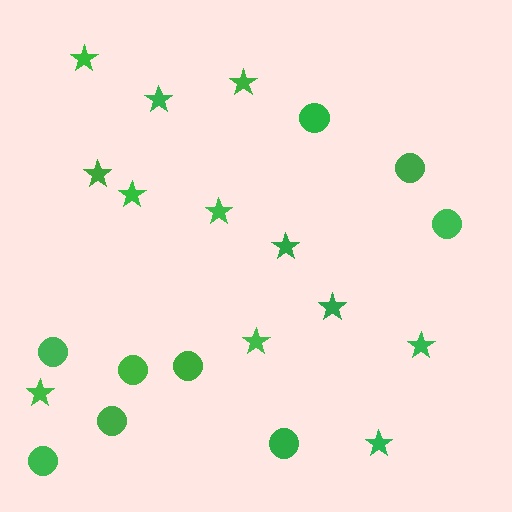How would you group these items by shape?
There are 2 groups: one group of stars (12) and one group of circles (9).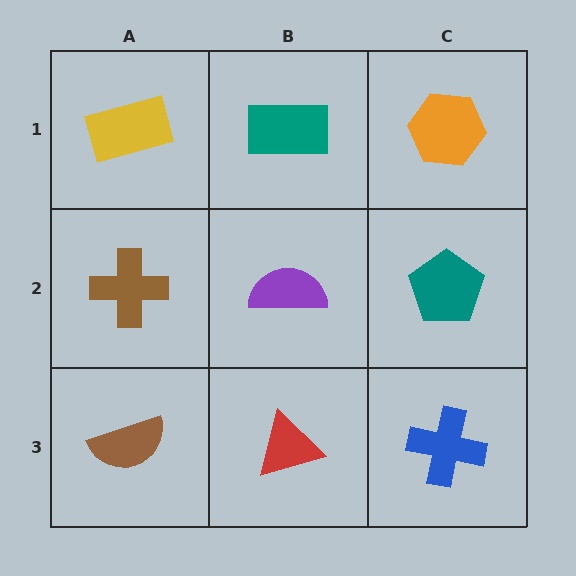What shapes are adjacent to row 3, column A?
A brown cross (row 2, column A), a red triangle (row 3, column B).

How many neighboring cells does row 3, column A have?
2.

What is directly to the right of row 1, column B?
An orange hexagon.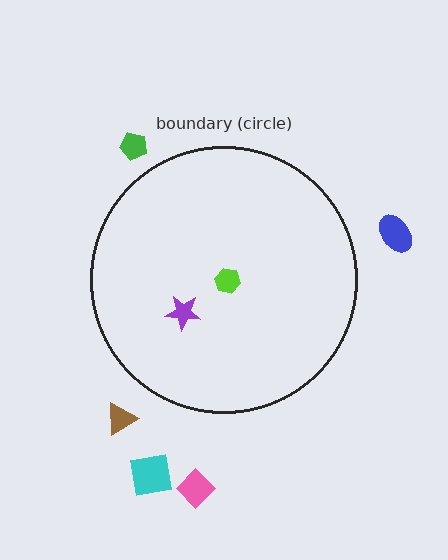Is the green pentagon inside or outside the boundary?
Outside.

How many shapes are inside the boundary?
2 inside, 5 outside.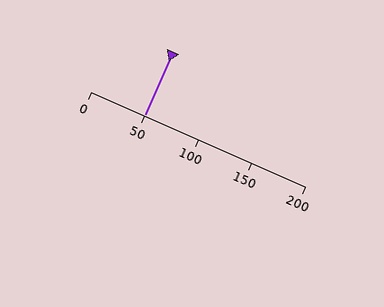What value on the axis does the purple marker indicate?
The marker indicates approximately 50.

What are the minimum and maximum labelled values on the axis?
The axis runs from 0 to 200.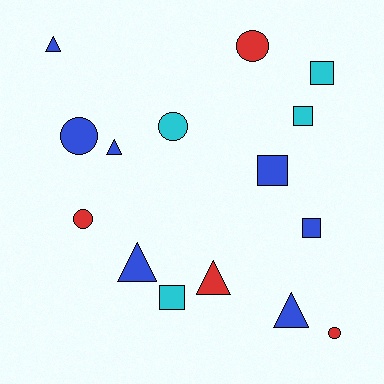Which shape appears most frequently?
Triangle, with 5 objects.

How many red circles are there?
There are 3 red circles.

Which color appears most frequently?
Blue, with 7 objects.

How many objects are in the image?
There are 15 objects.